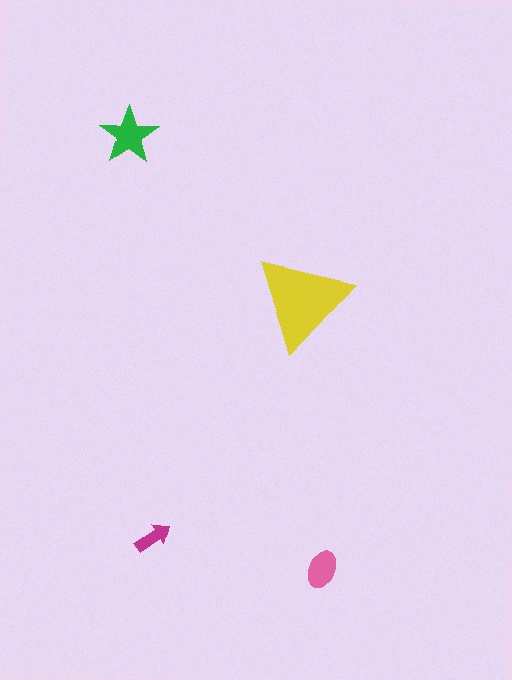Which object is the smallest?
The magenta arrow.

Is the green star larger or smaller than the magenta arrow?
Larger.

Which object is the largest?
The yellow triangle.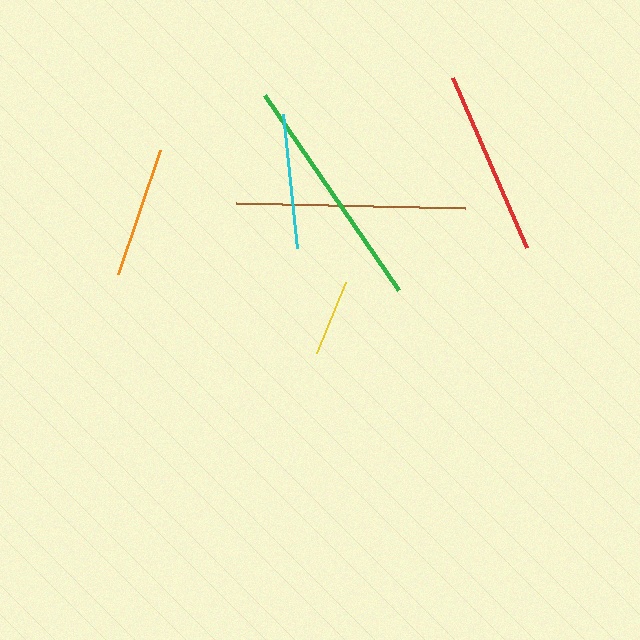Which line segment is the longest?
The green line is the longest at approximately 236 pixels.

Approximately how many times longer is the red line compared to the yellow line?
The red line is approximately 2.4 times the length of the yellow line.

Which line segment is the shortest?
The yellow line is the shortest at approximately 77 pixels.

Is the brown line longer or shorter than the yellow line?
The brown line is longer than the yellow line.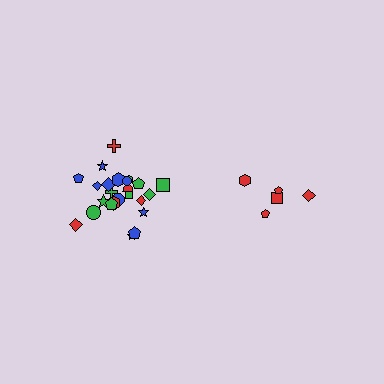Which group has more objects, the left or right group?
The left group.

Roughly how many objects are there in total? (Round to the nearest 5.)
Roughly 30 objects in total.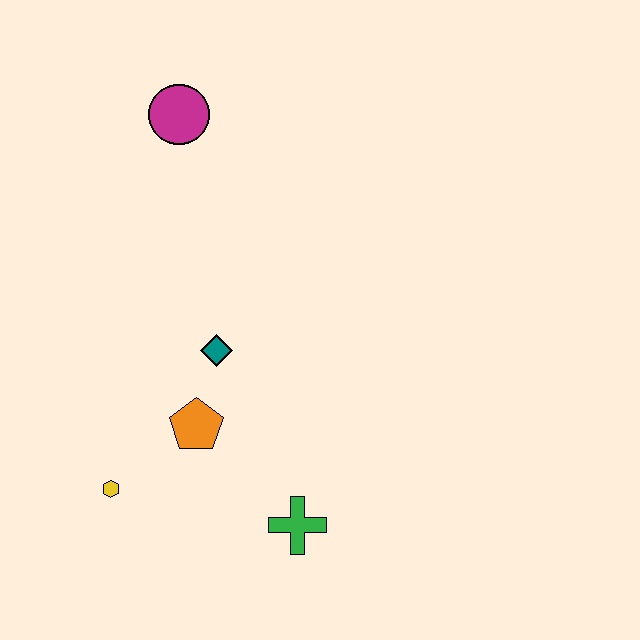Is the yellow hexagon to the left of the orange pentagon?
Yes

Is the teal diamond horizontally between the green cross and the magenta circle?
Yes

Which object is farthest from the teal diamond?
The magenta circle is farthest from the teal diamond.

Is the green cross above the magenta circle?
No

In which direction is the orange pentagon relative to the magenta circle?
The orange pentagon is below the magenta circle.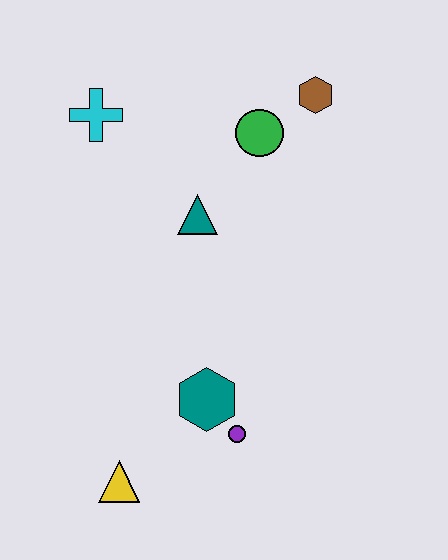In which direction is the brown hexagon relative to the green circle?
The brown hexagon is to the right of the green circle.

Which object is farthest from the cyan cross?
The yellow triangle is farthest from the cyan cross.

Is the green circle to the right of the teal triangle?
Yes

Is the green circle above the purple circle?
Yes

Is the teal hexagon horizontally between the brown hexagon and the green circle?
No